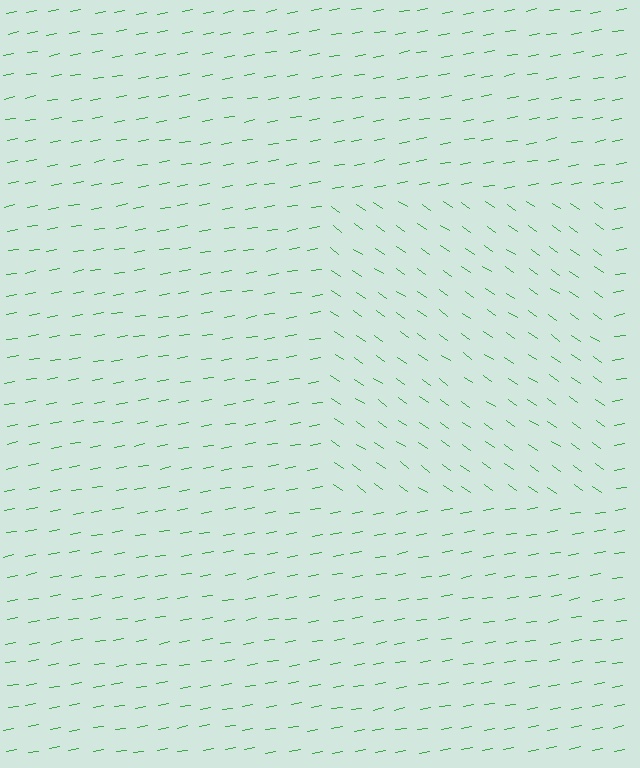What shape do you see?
I see a rectangle.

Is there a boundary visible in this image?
Yes, there is a texture boundary formed by a change in line orientation.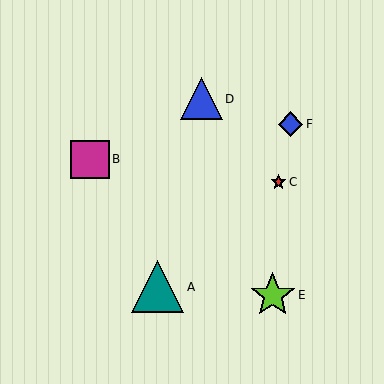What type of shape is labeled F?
Shape F is a blue diamond.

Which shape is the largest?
The teal triangle (labeled A) is the largest.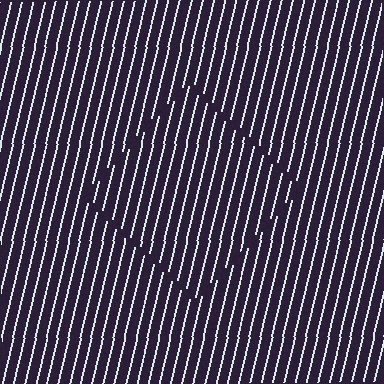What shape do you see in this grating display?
An illusory square. The interior of the shape contains the same grating, shifted by half a period — the contour is defined by the phase discontinuity where line-ends from the inner and outer gratings abut.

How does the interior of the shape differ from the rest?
The interior of the shape contains the same grating, shifted by half a period — the contour is defined by the phase discontinuity where line-ends from the inner and outer gratings abut.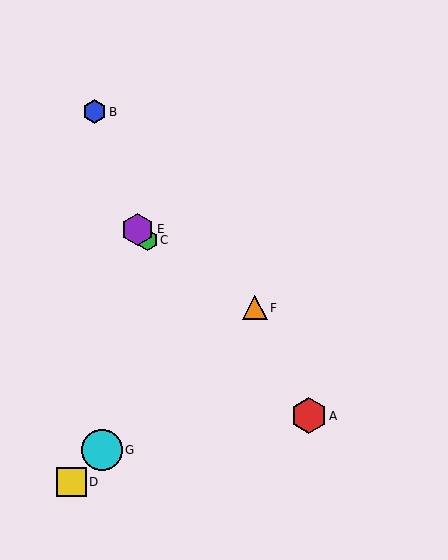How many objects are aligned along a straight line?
3 objects (A, C, E) are aligned along a straight line.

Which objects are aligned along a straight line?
Objects A, C, E are aligned along a straight line.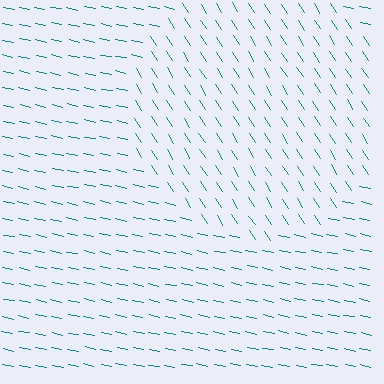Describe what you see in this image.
The image is filled with small teal line segments. A circle region in the image has lines oriented differently from the surrounding lines, creating a visible texture boundary.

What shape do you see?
I see a circle.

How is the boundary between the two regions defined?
The boundary is defined purely by a change in line orientation (approximately 45 degrees difference). All lines are the same color and thickness.